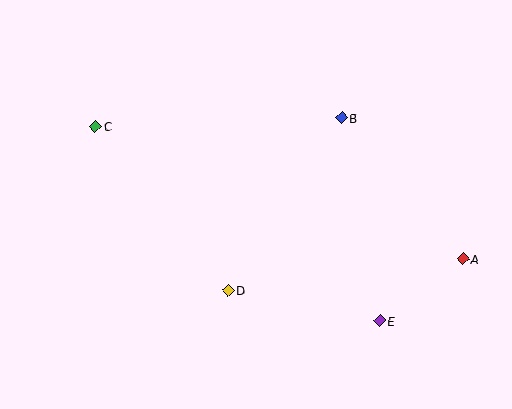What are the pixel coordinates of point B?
Point B is at (342, 118).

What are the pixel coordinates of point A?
Point A is at (463, 259).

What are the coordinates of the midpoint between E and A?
The midpoint between E and A is at (421, 290).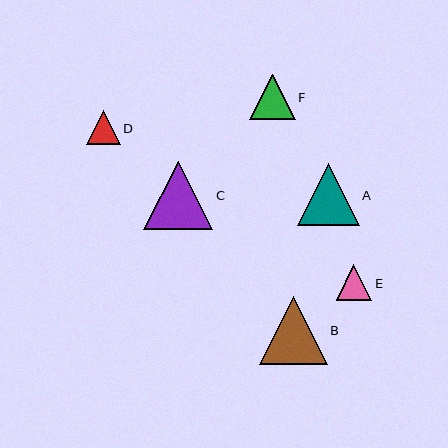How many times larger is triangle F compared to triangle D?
Triangle F is approximately 1.3 times the size of triangle D.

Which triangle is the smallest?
Triangle D is the smallest with a size of approximately 34 pixels.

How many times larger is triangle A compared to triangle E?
Triangle A is approximately 1.7 times the size of triangle E.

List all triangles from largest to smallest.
From largest to smallest: C, B, A, F, E, D.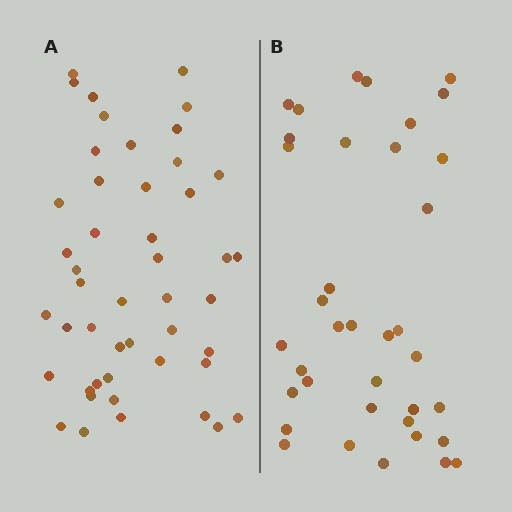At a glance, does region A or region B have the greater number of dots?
Region A (the left region) has more dots.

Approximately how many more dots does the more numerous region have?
Region A has roughly 10 or so more dots than region B.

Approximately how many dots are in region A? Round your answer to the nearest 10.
About 50 dots. (The exact count is 47, which rounds to 50.)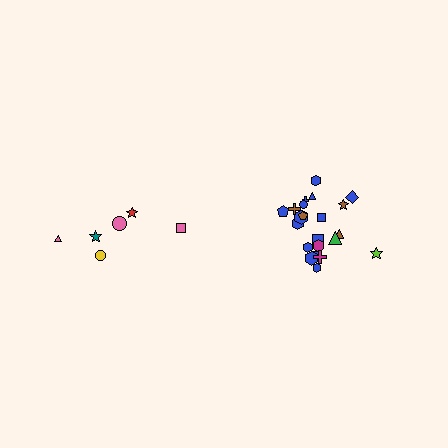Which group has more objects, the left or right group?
The right group.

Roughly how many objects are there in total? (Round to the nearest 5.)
Roughly 30 objects in total.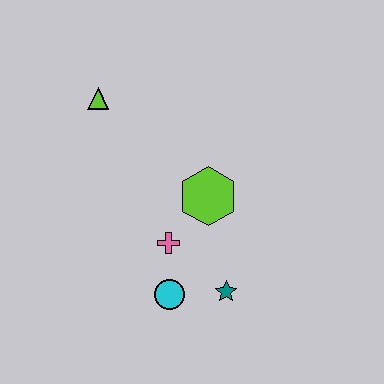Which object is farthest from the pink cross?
The lime triangle is farthest from the pink cross.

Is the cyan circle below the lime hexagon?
Yes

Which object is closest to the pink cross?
The cyan circle is closest to the pink cross.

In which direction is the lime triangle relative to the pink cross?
The lime triangle is above the pink cross.